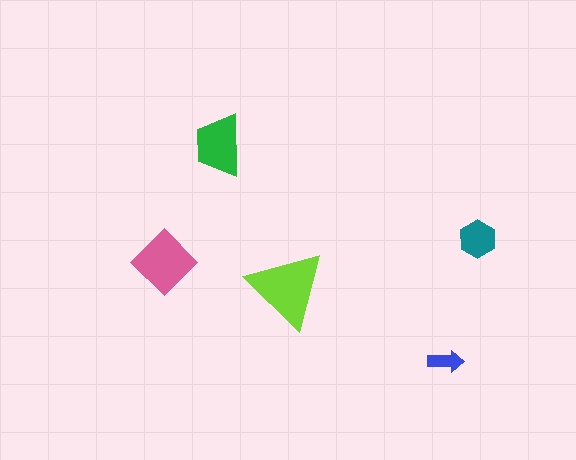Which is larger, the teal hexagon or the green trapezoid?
The green trapezoid.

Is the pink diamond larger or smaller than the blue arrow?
Larger.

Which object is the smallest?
The blue arrow.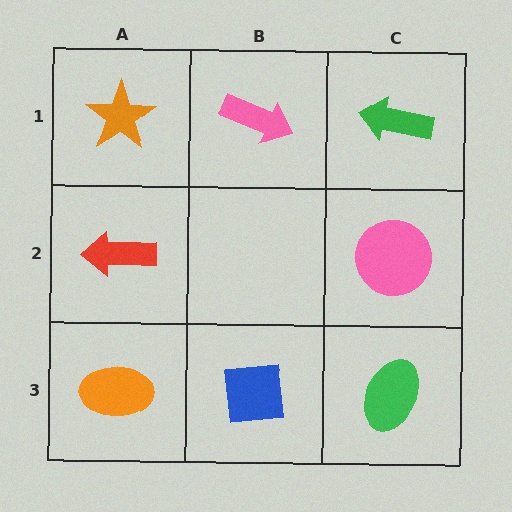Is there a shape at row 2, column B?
No, that cell is empty.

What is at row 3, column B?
A blue square.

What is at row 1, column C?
A green arrow.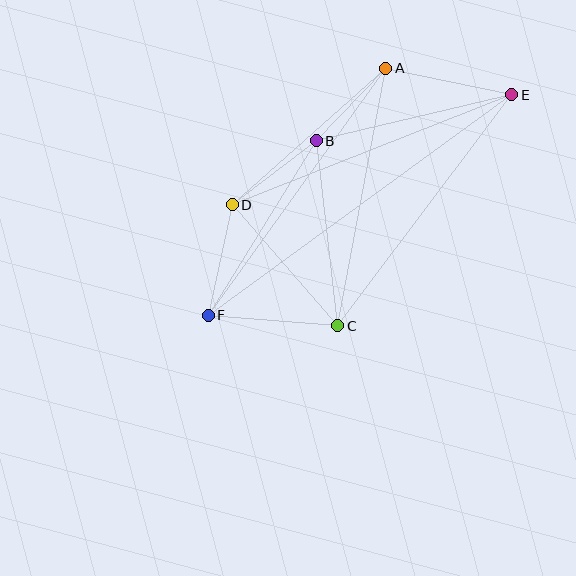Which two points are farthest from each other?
Points E and F are farthest from each other.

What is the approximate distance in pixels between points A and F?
The distance between A and F is approximately 304 pixels.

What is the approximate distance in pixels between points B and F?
The distance between B and F is approximately 205 pixels.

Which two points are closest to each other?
Points A and B are closest to each other.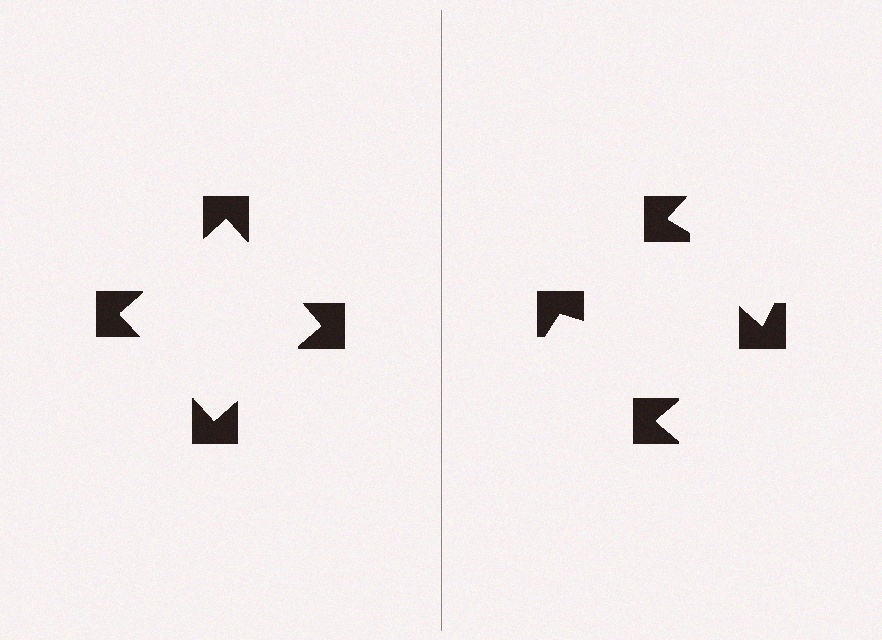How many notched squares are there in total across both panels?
8 — 4 on each side.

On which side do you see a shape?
An illusory square appears on the left side. On the right side the wedge cuts are rotated, so no coherent shape forms.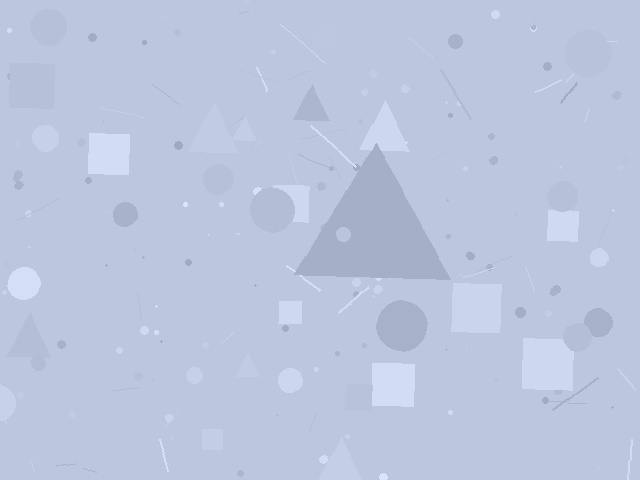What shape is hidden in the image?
A triangle is hidden in the image.